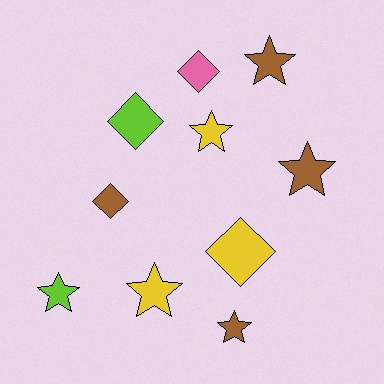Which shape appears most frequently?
Star, with 6 objects.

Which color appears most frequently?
Brown, with 4 objects.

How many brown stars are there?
There are 3 brown stars.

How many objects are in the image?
There are 10 objects.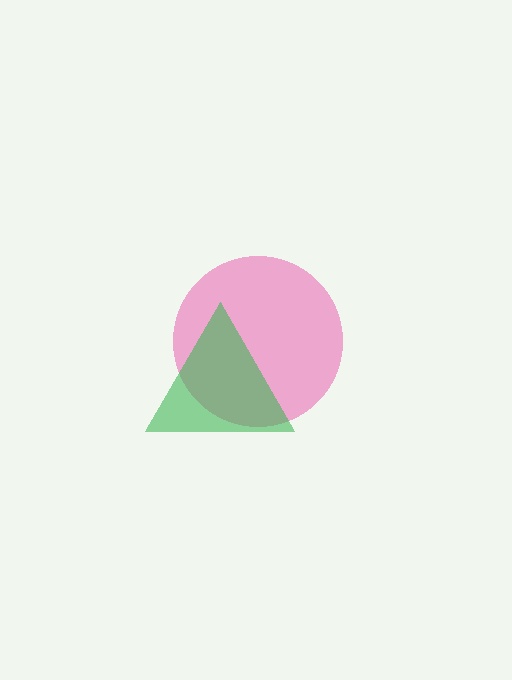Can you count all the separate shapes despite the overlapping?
Yes, there are 2 separate shapes.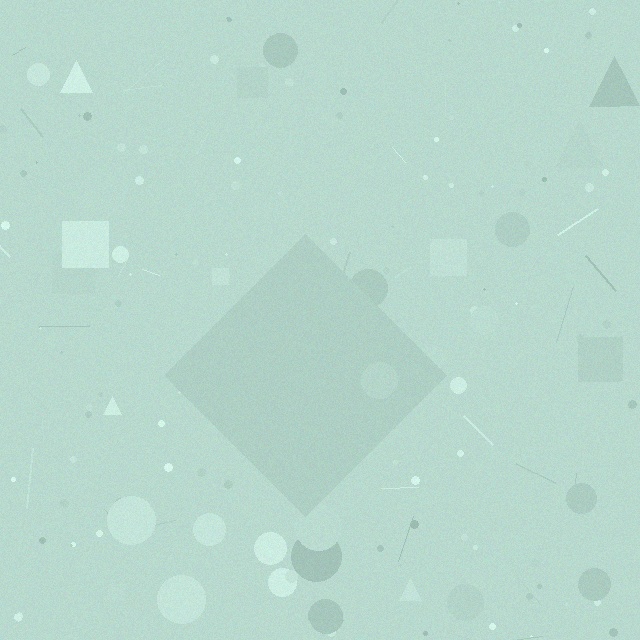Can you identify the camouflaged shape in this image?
The camouflaged shape is a diamond.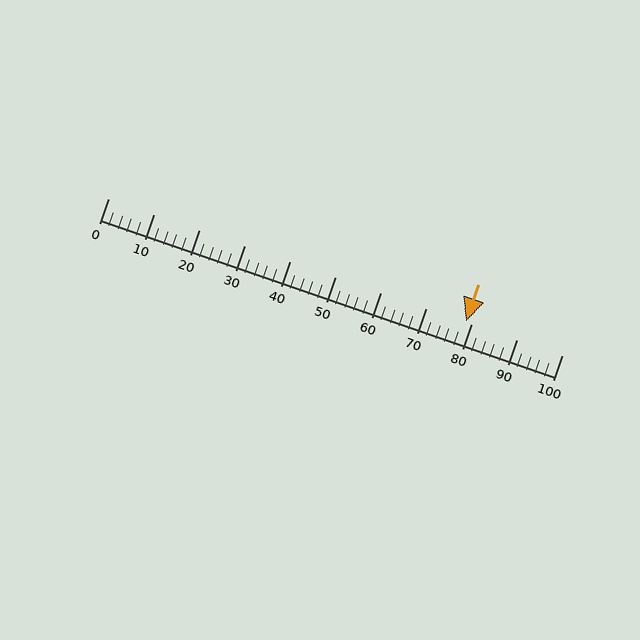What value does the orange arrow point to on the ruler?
The orange arrow points to approximately 79.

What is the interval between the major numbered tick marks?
The major tick marks are spaced 10 units apart.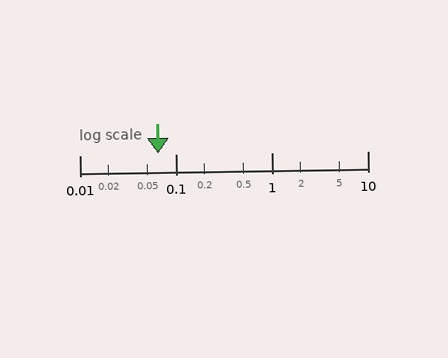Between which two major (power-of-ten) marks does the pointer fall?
The pointer is between 0.01 and 0.1.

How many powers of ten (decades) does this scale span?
The scale spans 3 decades, from 0.01 to 10.